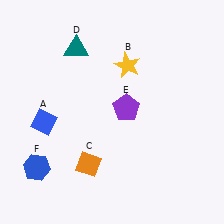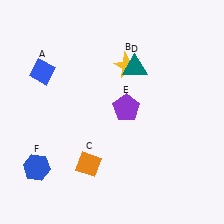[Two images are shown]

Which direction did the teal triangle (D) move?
The teal triangle (D) moved right.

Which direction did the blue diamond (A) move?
The blue diamond (A) moved up.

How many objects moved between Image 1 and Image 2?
2 objects moved between the two images.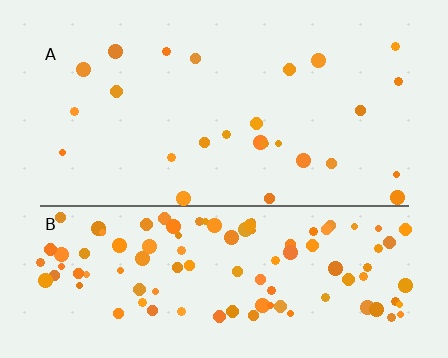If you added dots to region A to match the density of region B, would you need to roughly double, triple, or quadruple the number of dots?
Approximately quadruple.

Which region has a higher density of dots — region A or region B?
B (the bottom).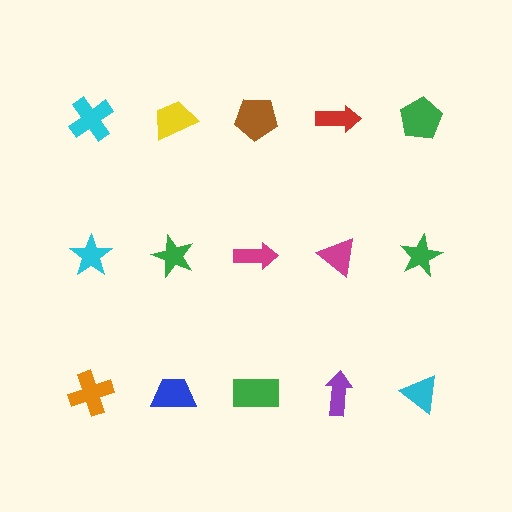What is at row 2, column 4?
A magenta triangle.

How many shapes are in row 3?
5 shapes.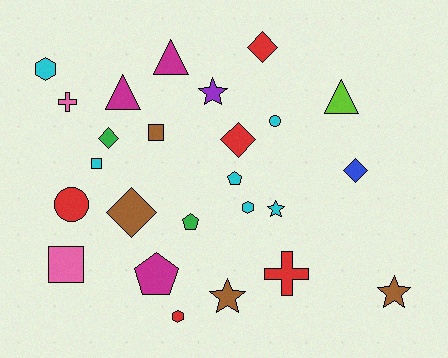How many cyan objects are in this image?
There are 6 cyan objects.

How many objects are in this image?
There are 25 objects.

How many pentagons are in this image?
There are 3 pentagons.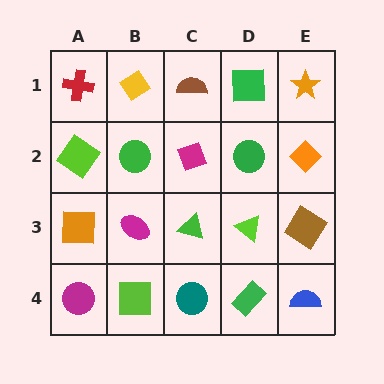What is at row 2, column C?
A magenta diamond.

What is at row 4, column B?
A lime square.